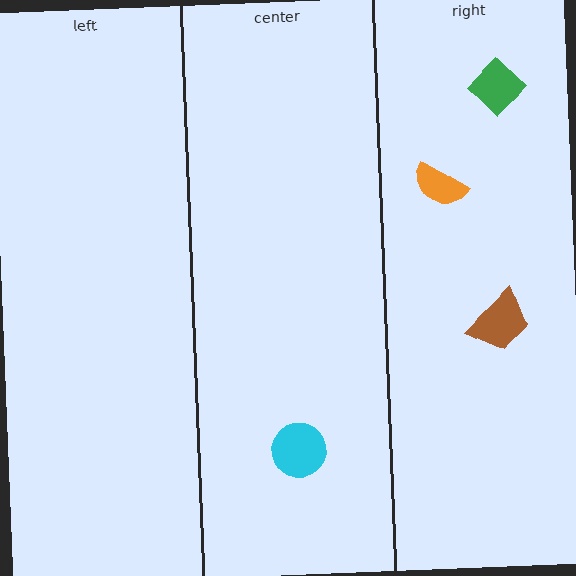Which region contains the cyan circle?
The center region.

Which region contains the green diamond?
The right region.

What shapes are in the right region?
The brown trapezoid, the orange semicircle, the green diamond.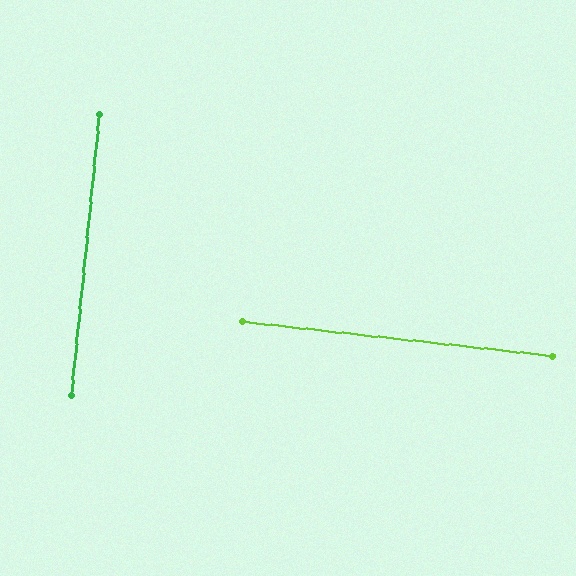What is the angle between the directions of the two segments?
Approximately 89 degrees.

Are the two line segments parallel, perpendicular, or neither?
Perpendicular — they meet at approximately 89°.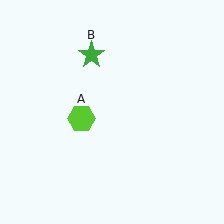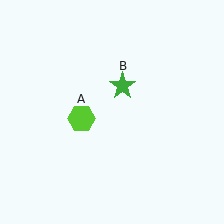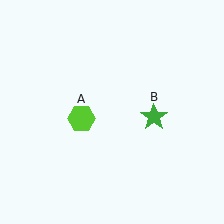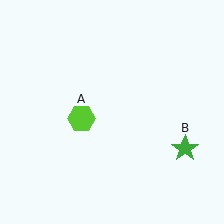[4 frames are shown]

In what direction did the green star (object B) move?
The green star (object B) moved down and to the right.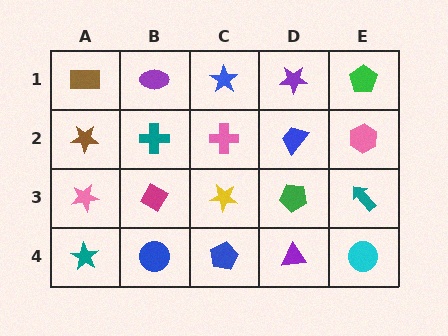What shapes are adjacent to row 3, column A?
A brown star (row 2, column A), a teal star (row 4, column A), a magenta diamond (row 3, column B).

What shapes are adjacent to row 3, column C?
A pink cross (row 2, column C), a blue pentagon (row 4, column C), a magenta diamond (row 3, column B), a green pentagon (row 3, column D).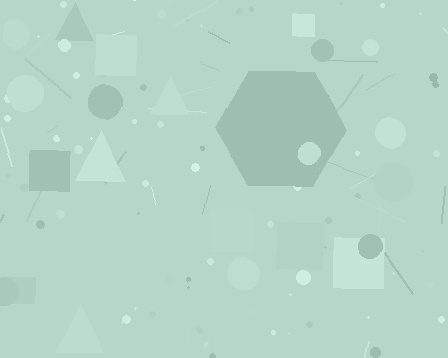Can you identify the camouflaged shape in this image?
The camouflaged shape is a hexagon.